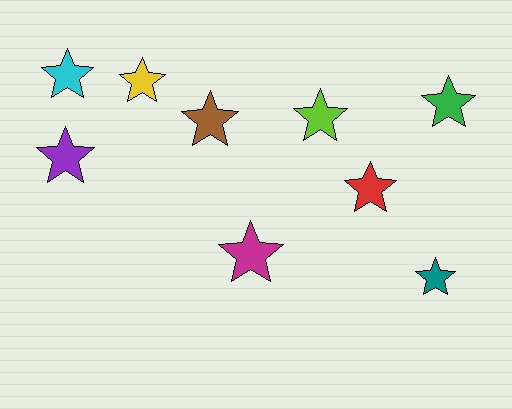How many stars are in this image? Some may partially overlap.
There are 9 stars.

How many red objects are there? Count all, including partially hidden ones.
There is 1 red object.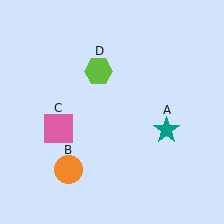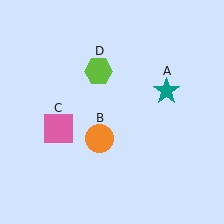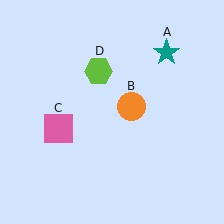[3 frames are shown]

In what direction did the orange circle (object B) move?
The orange circle (object B) moved up and to the right.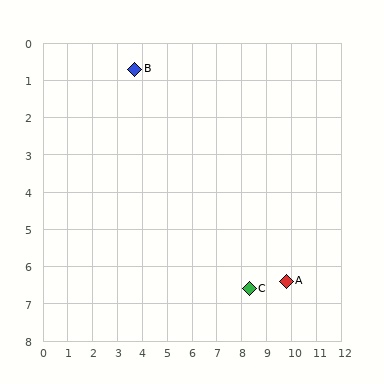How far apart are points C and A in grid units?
Points C and A are about 1.5 grid units apart.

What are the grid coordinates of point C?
Point C is at approximately (8.3, 6.6).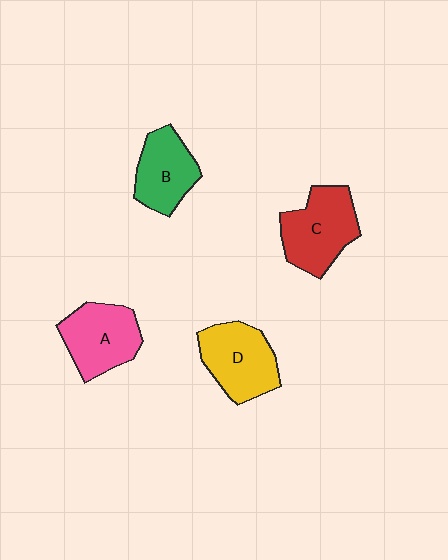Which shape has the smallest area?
Shape B (green).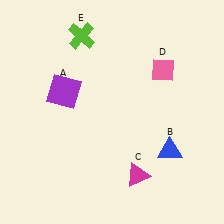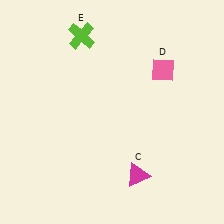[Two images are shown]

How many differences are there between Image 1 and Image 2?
There are 2 differences between the two images.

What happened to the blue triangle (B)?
The blue triangle (B) was removed in Image 2. It was in the bottom-right area of Image 1.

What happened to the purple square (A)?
The purple square (A) was removed in Image 2. It was in the top-left area of Image 1.